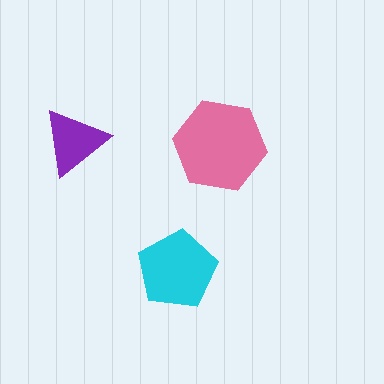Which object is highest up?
The purple triangle is topmost.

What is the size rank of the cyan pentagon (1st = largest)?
2nd.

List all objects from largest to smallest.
The pink hexagon, the cyan pentagon, the purple triangle.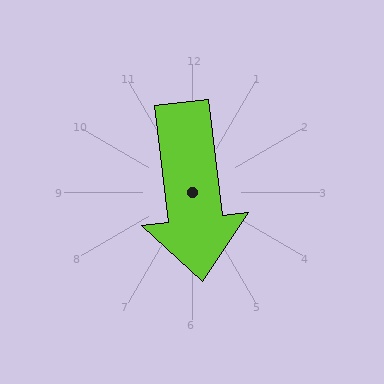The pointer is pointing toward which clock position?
Roughly 6 o'clock.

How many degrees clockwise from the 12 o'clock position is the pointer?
Approximately 173 degrees.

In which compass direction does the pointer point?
South.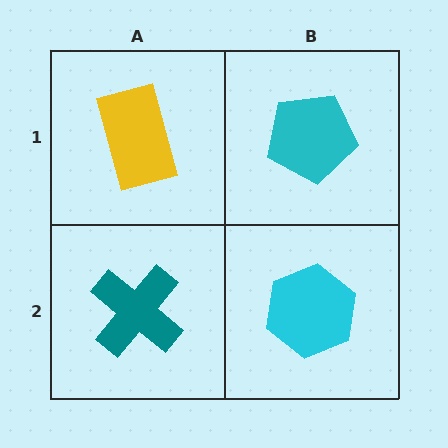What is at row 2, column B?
A cyan hexagon.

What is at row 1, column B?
A cyan pentagon.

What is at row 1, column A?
A yellow rectangle.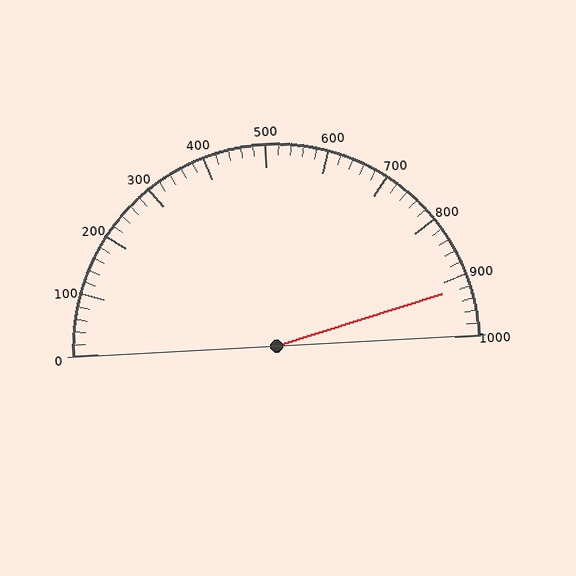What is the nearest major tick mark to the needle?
The nearest major tick mark is 900.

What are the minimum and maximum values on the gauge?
The gauge ranges from 0 to 1000.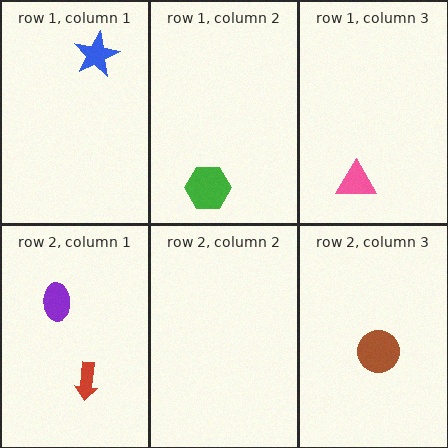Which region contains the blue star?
The row 1, column 1 region.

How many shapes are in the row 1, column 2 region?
1.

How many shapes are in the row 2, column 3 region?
1.